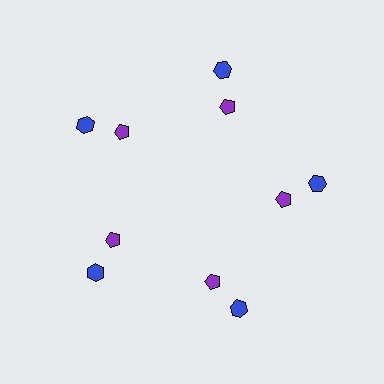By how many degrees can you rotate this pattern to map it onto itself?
The pattern maps onto itself every 72 degrees of rotation.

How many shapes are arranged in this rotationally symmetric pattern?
There are 10 shapes, arranged in 5 groups of 2.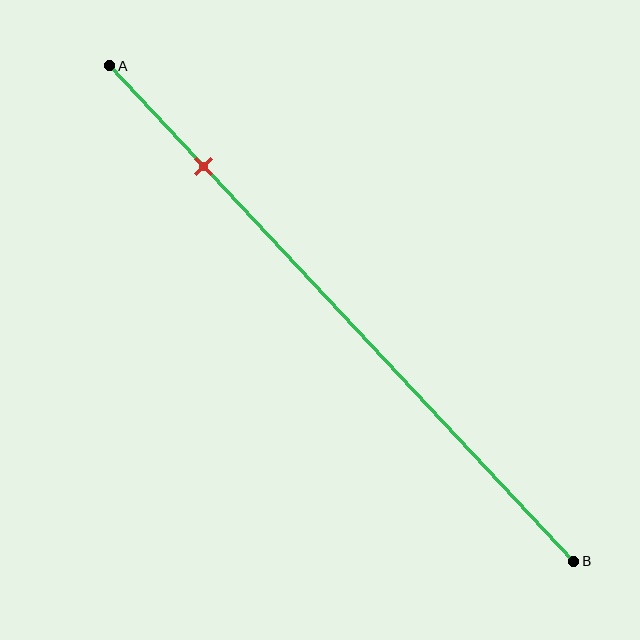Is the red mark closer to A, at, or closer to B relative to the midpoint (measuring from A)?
The red mark is closer to point A than the midpoint of segment AB.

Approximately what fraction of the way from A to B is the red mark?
The red mark is approximately 20% of the way from A to B.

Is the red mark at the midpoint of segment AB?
No, the mark is at about 20% from A, not at the 50% midpoint.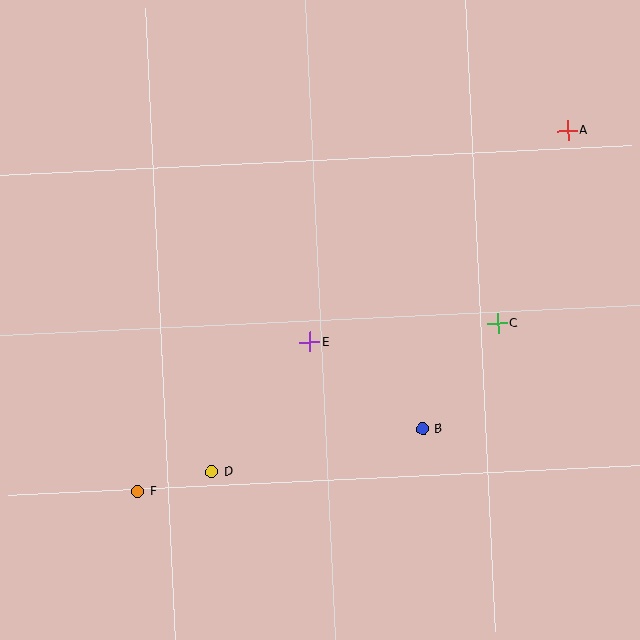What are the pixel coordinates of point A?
Point A is at (568, 131).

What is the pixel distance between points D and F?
The distance between D and F is 77 pixels.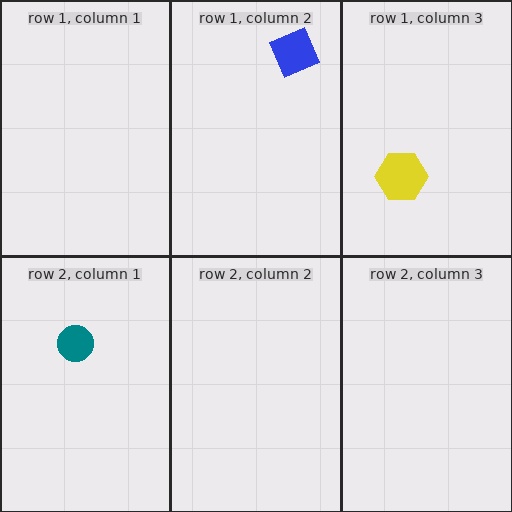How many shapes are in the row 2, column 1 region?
1.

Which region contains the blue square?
The row 1, column 2 region.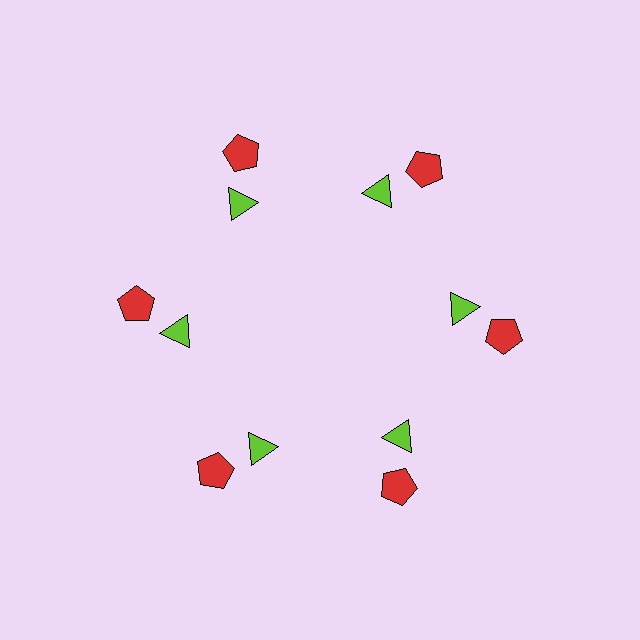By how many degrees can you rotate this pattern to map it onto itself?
The pattern maps onto itself every 60 degrees of rotation.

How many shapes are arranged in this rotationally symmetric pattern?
There are 12 shapes, arranged in 6 groups of 2.